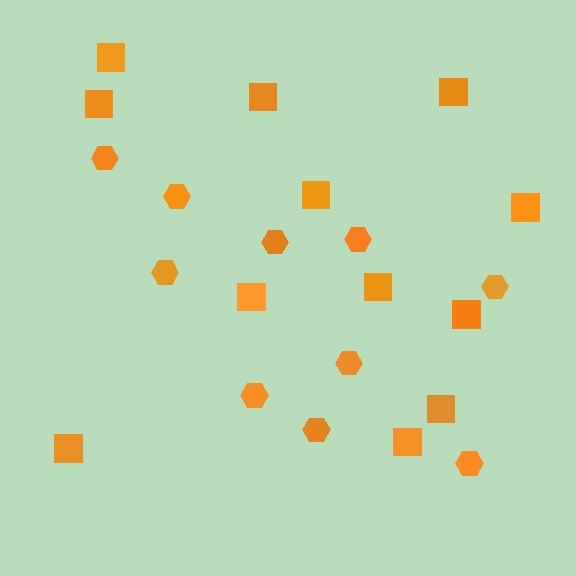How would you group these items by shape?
There are 2 groups: one group of hexagons (10) and one group of squares (12).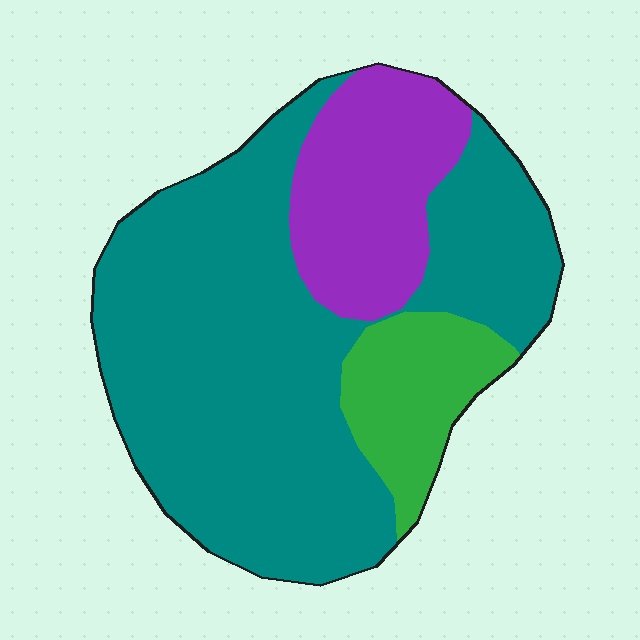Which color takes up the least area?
Green, at roughly 15%.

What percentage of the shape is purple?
Purple takes up between a sixth and a third of the shape.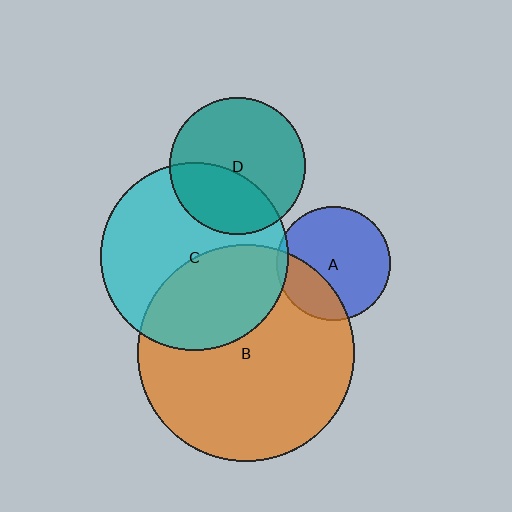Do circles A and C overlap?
Yes.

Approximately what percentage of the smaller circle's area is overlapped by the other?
Approximately 5%.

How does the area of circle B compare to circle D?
Approximately 2.5 times.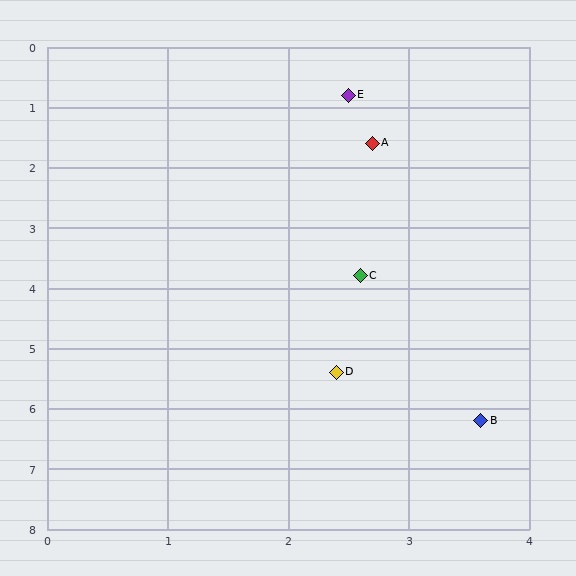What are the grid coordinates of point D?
Point D is at approximately (2.4, 5.4).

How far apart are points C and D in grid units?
Points C and D are about 1.6 grid units apart.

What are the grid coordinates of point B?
Point B is at approximately (3.6, 6.2).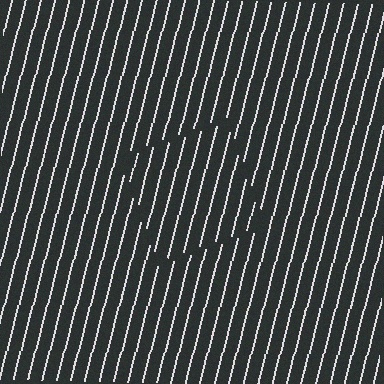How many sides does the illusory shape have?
4 sides — the line-ends trace a square.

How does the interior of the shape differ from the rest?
The interior of the shape contains the same grating, shifted by half a period — the contour is defined by the phase discontinuity where line-ends from the inner and outer gratings abut.